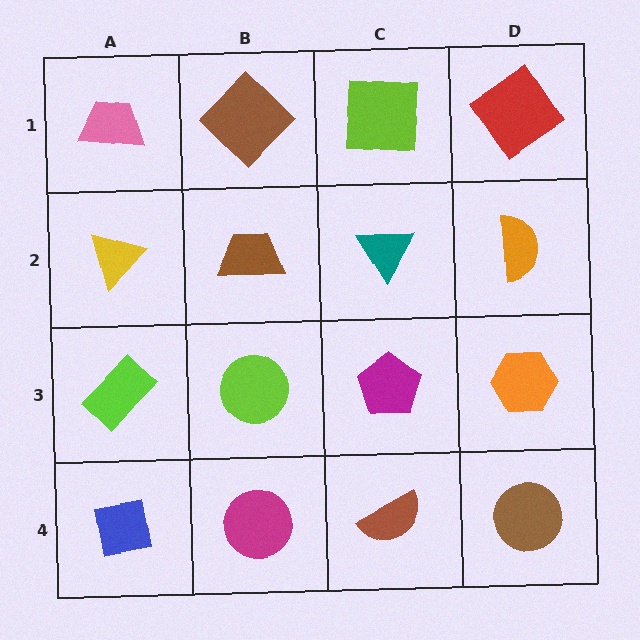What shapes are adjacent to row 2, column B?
A brown diamond (row 1, column B), a lime circle (row 3, column B), a yellow triangle (row 2, column A), a teal triangle (row 2, column C).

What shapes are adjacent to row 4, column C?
A magenta pentagon (row 3, column C), a magenta circle (row 4, column B), a brown circle (row 4, column D).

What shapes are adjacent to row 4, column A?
A lime rectangle (row 3, column A), a magenta circle (row 4, column B).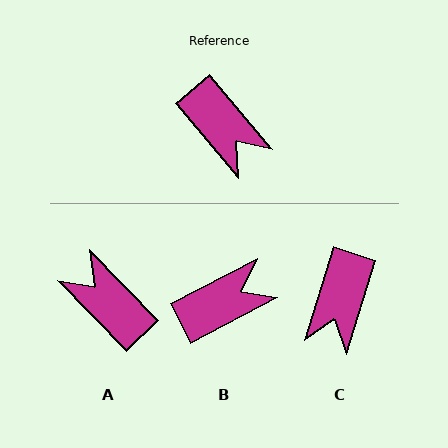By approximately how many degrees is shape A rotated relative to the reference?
Approximately 176 degrees clockwise.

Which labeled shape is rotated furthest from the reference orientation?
A, about 176 degrees away.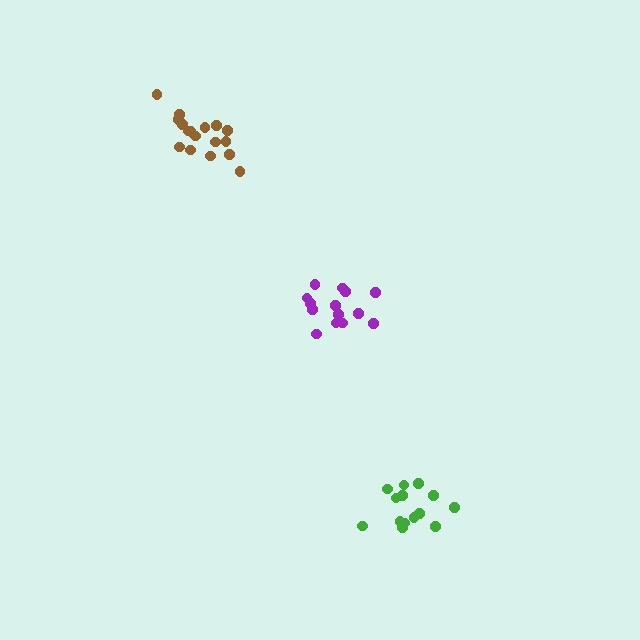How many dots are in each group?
Group 1: 14 dots, Group 2: 17 dots, Group 3: 14 dots (45 total).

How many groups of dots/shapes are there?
There are 3 groups.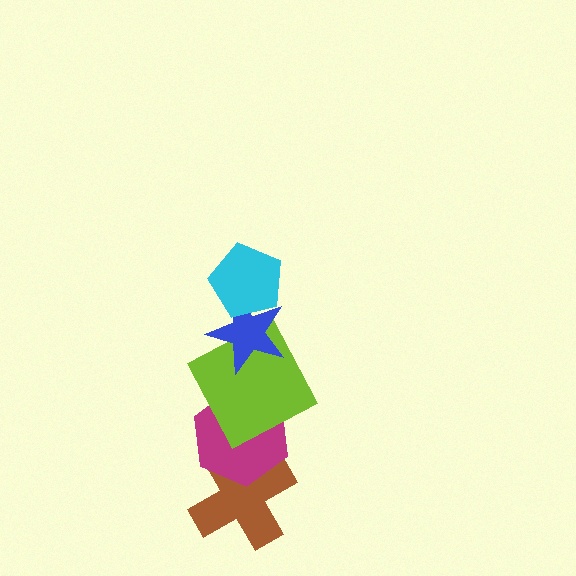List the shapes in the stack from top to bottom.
From top to bottom: the cyan pentagon, the blue star, the lime square, the magenta hexagon, the brown cross.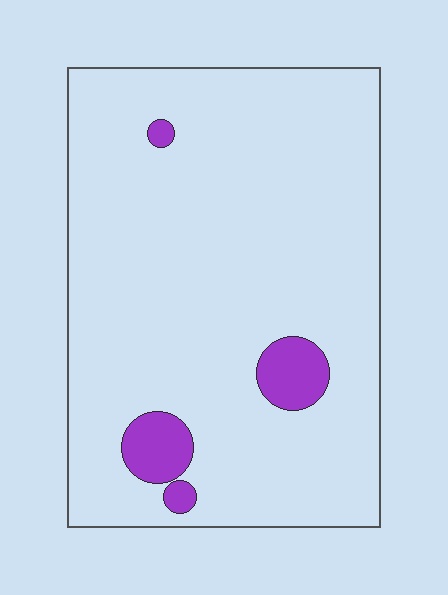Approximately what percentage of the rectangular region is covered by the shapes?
Approximately 5%.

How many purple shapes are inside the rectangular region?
4.